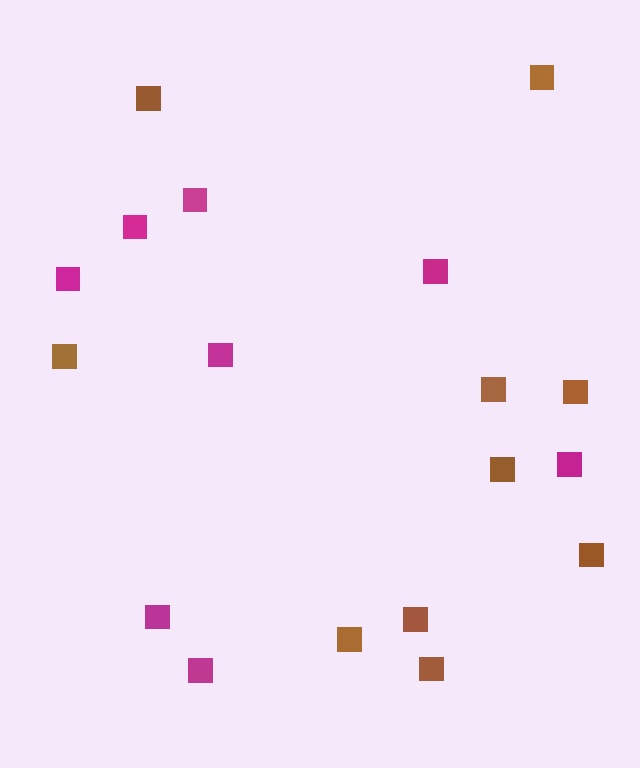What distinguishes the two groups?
There are 2 groups: one group of magenta squares (8) and one group of brown squares (10).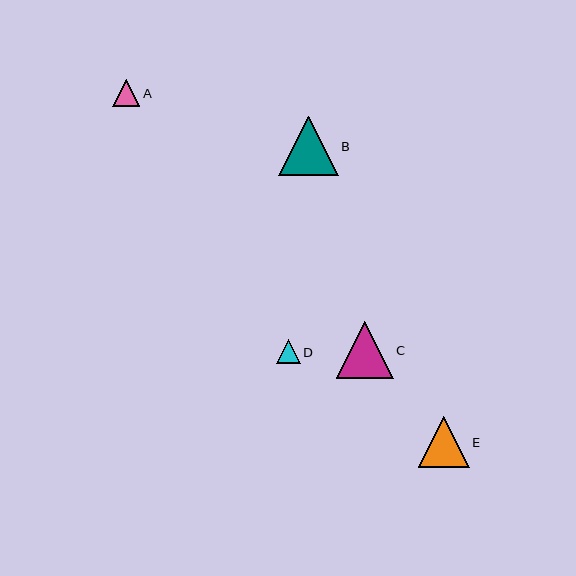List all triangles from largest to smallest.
From largest to smallest: B, C, E, A, D.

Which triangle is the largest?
Triangle B is the largest with a size of approximately 60 pixels.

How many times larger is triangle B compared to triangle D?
Triangle B is approximately 2.5 times the size of triangle D.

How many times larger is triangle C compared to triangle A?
Triangle C is approximately 2.1 times the size of triangle A.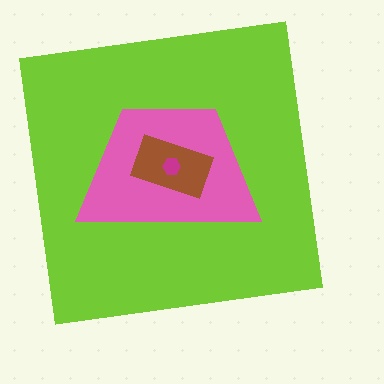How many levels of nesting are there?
4.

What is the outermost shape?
The lime square.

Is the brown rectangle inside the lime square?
Yes.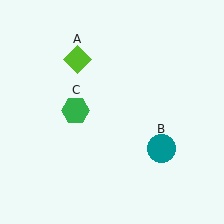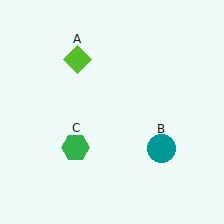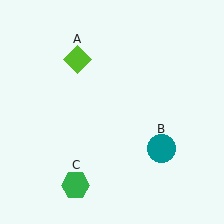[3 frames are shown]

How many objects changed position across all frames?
1 object changed position: green hexagon (object C).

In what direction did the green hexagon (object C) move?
The green hexagon (object C) moved down.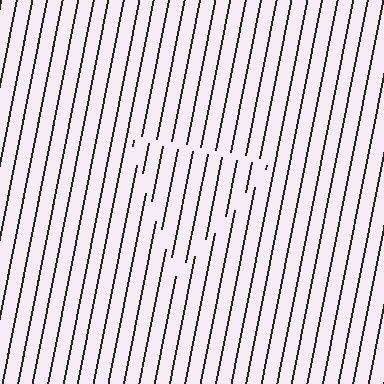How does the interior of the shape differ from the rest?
The interior of the shape contains the same grating, shifted by half a period — the contour is defined by the phase discontinuity where line-ends from the inner and outer gratings abut.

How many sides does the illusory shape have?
3 sides — the line-ends trace a triangle.